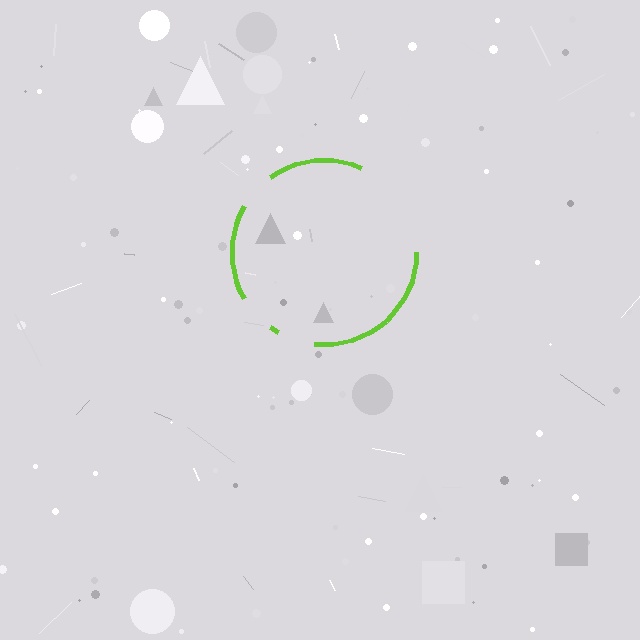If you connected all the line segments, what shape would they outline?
They would outline a circle.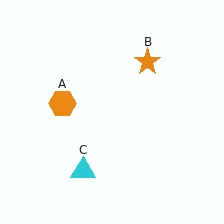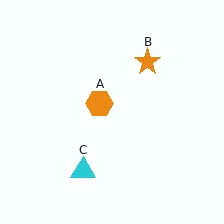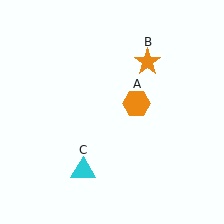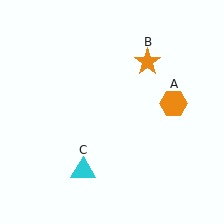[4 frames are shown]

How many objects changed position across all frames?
1 object changed position: orange hexagon (object A).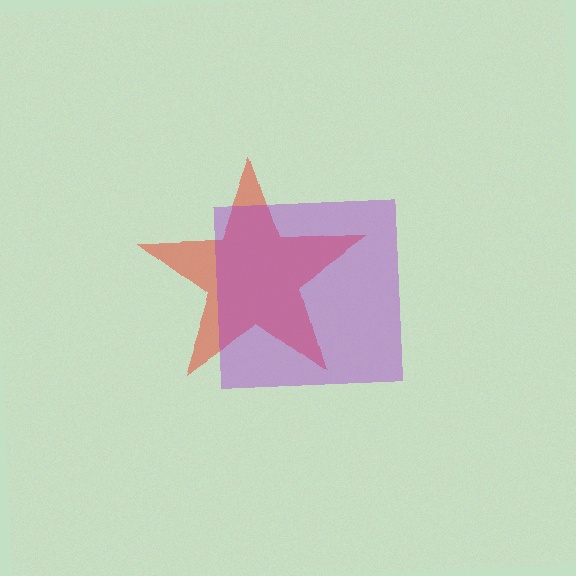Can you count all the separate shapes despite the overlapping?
Yes, there are 2 separate shapes.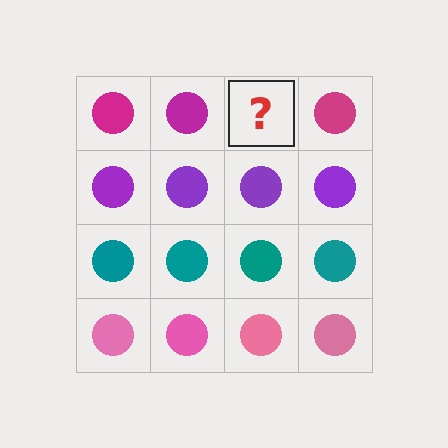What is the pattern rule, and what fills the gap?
The rule is that each row has a consistent color. The gap should be filled with a magenta circle.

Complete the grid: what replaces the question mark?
The question mark should be replaced with a magenta circle.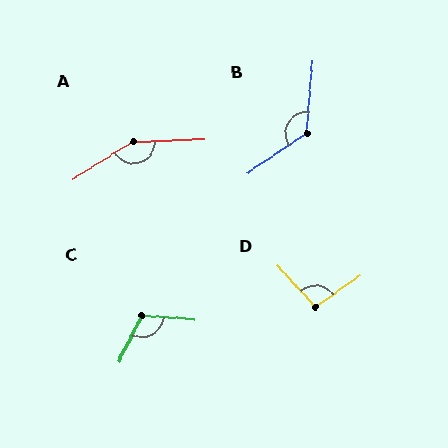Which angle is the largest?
A, at approximately 150 degrees.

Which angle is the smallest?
D, at approximately 97 degrees.